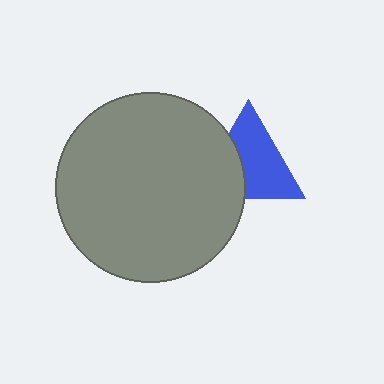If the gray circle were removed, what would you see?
You would see the complete blue triangle.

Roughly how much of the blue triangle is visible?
About half of it is visible (roughly 64%).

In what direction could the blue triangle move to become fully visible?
The blue triangle could move right. That would shift it out from behind the gray circle entirely.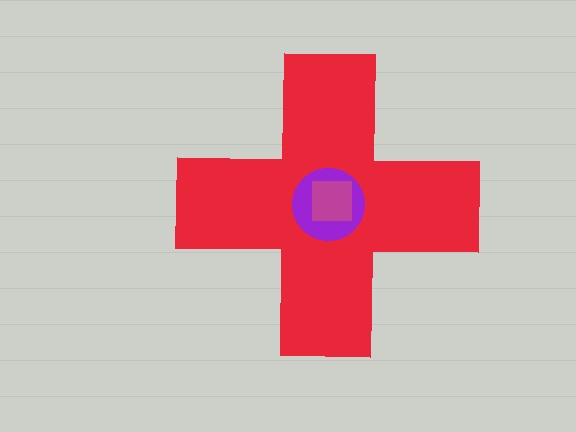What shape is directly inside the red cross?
The purple circle.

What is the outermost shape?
The red cross.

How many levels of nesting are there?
3.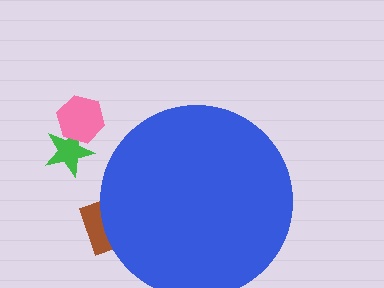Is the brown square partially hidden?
Yes, the brown square is partially hidden behind the blue circle.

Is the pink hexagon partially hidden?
No, the pink hexagon is fully visible.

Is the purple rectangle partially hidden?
Yes, the purple rectangle is partially hidden behind the blue circle.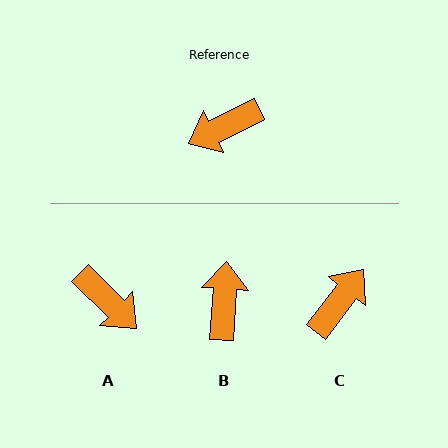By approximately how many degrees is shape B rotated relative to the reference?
Approximately 120 degrees clockwise.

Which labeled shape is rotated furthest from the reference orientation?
C, about 153 degrees away.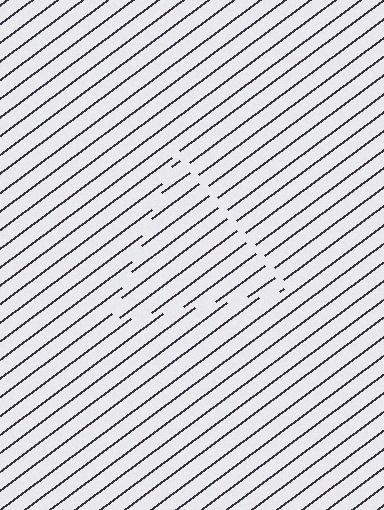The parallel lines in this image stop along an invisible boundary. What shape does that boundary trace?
An illusory triangle. The interior of the shape contains the same grating, shifted by half a period — the contour is defined by the phase discontinuity where line-ends from the inner and outer gratings abut.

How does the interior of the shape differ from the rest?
The interior of the shape contains the same grating, shifted by half a period — the contour is defined by the phase discontinuity where line-ends from the inner and outer gratings abut.